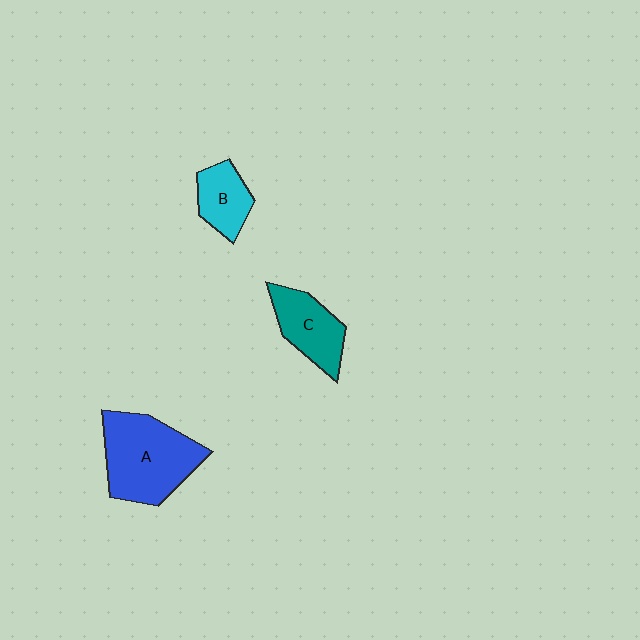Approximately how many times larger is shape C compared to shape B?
Approximately 1.3 times.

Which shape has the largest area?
Shape A (blue).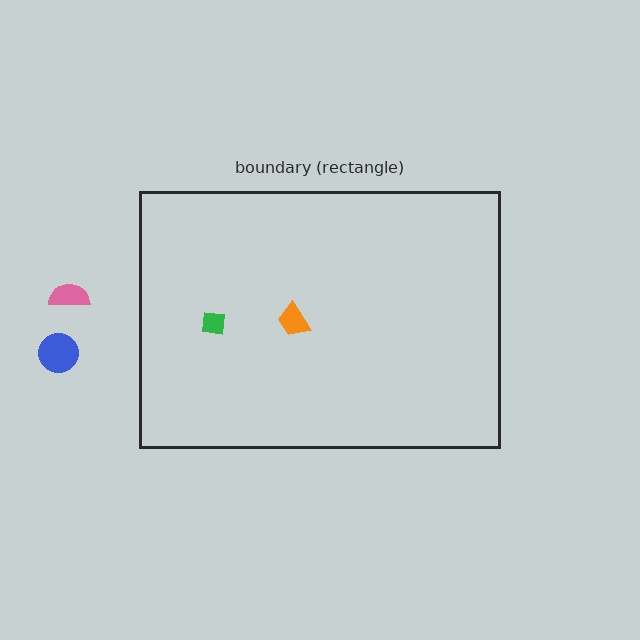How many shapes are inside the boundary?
2 inside, 2 outside.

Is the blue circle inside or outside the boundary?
Outside.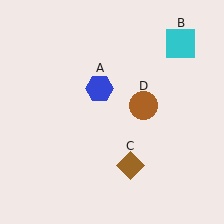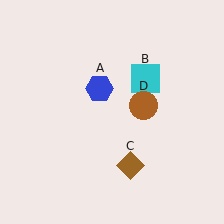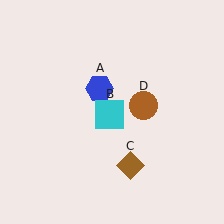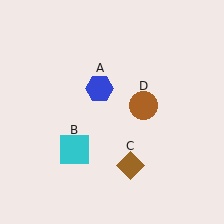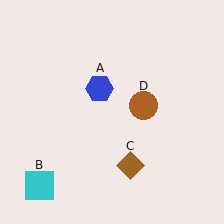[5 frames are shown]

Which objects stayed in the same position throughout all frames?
Blue hexagon (object A) and brown diamond (object C) and brown circle (object D) remained stationary.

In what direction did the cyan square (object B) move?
The cyan square (object B) moved down and to the left.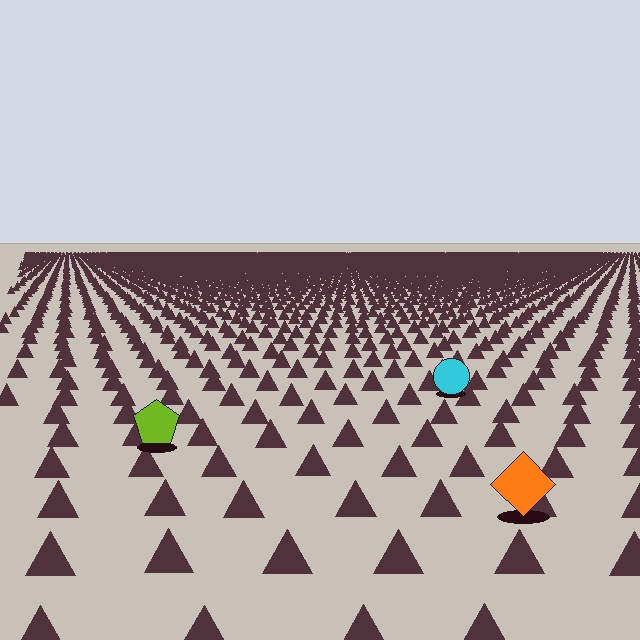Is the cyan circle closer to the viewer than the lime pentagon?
No. The lime pentagon is closer — you can tell from the texture gradient: the ground texture is coarser near it.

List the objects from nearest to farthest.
From nearest to farthest: the orange diamond, the lime pentagon, the cyan circle.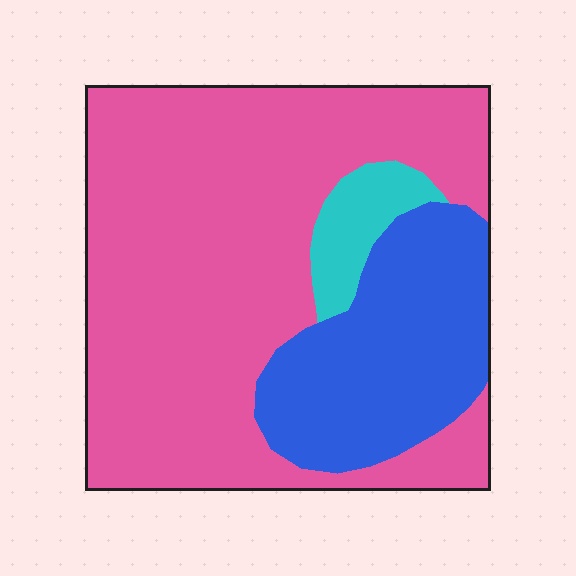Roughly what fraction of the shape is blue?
Blue takes up about one quarter (1/4) of the shape.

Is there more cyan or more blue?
Blue.